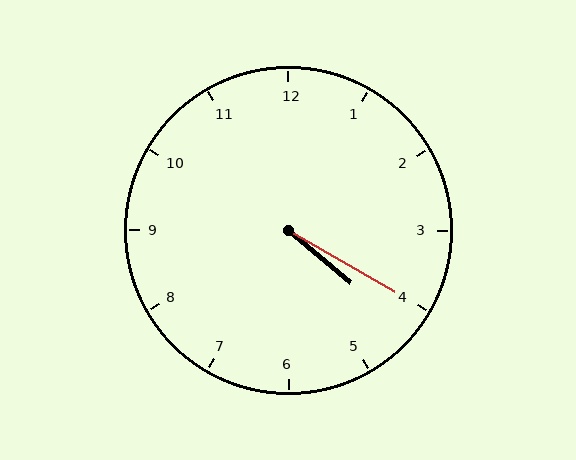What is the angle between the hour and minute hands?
Approximately 10 degrees.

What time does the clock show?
4:20.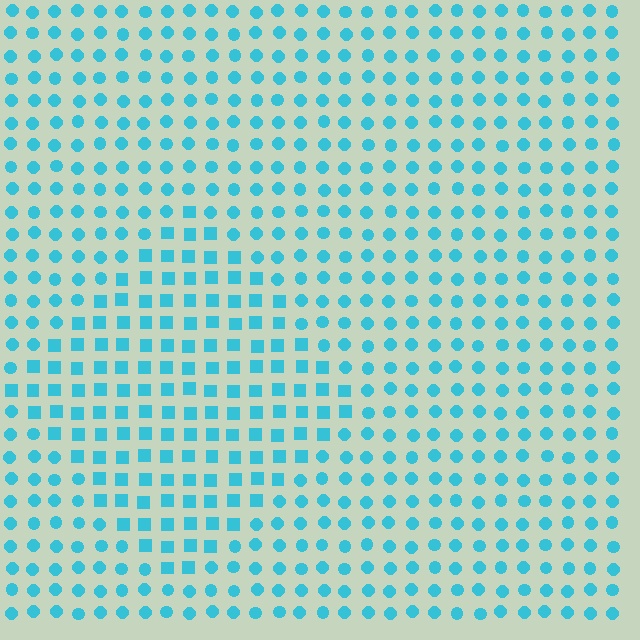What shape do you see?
I see a diamond.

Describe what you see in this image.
The image is filled with small cyan elements arranged in a uniform grid. A diamond-shaped region contains squares, while the surrounding area contains circles. The boundary is defined purely by the change in element shape.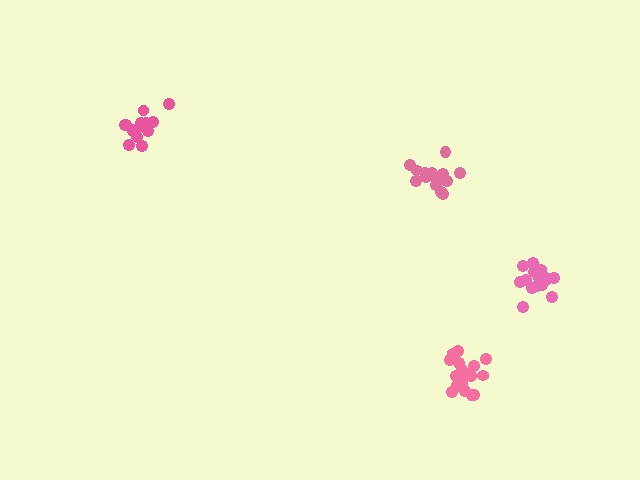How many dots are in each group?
Group 1: 18 dots, Group 2: 15 dots, Group 3: 19 dots, Group 4: 15 dots (67 total).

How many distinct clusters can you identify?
There are 4 distinct clusters.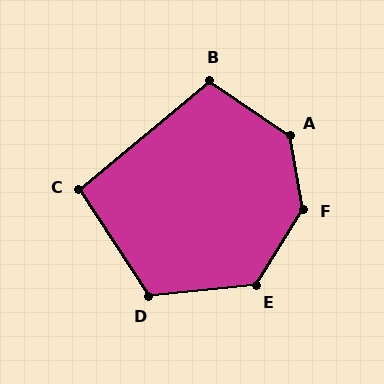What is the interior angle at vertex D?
Approximately 117 degrees (obtuse).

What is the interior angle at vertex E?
Approximately 128 degrees (obtuse).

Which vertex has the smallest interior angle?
C, at approximately 97 degrees.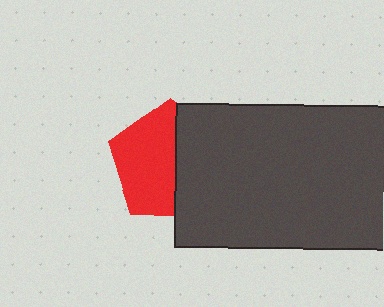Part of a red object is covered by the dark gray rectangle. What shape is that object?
It is a pentagon.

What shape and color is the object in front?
The object in front is a dark gray rectangle.